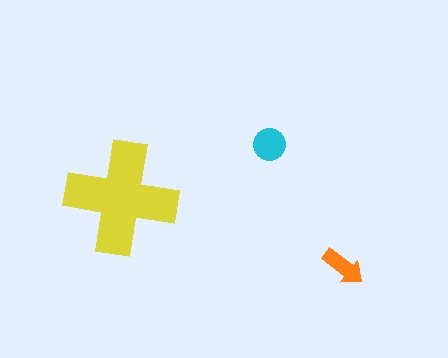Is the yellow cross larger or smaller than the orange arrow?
Larger.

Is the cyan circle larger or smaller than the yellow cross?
Smaller.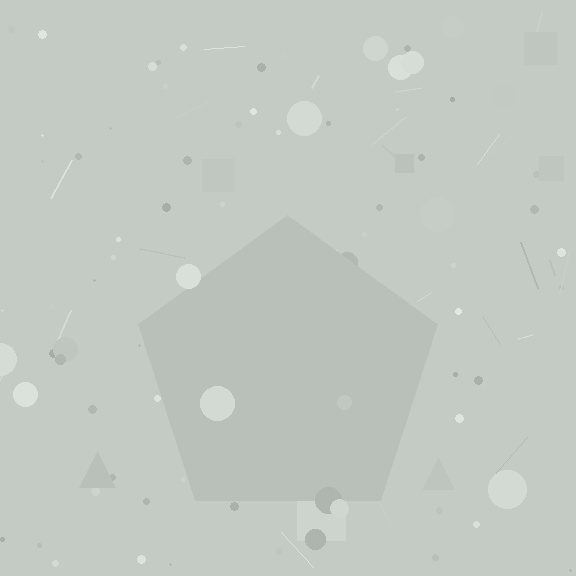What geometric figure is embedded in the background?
A pentagon is embedded in the background.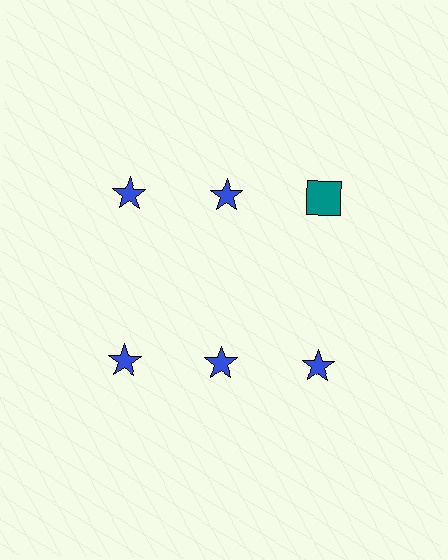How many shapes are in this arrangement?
There are 6 shapes arranged in a grid pattern.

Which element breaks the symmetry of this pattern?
The teal square in the top row, center column breaks the symmetry. All other shapes are blue stars.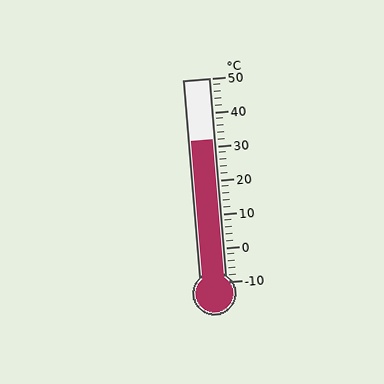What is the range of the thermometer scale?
The thermometer scale ranges from -10°C to 50°C.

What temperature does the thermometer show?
The thermometer shows approximately 32°C.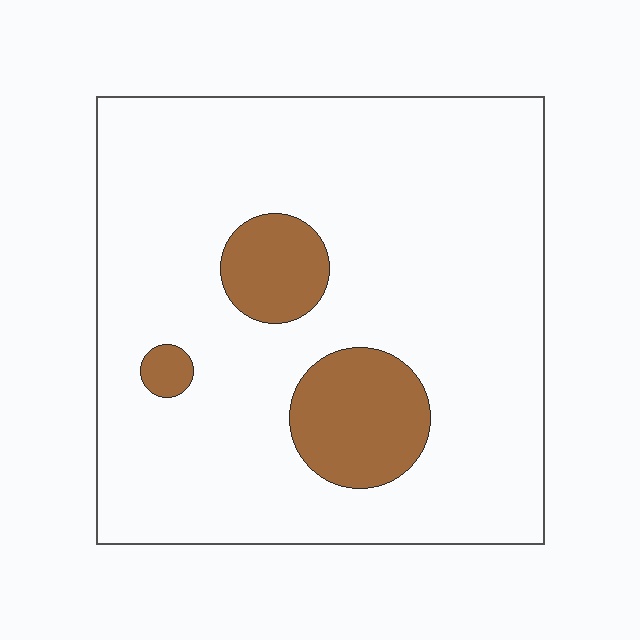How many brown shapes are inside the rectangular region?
3.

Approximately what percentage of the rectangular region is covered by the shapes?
Approximately 15%.